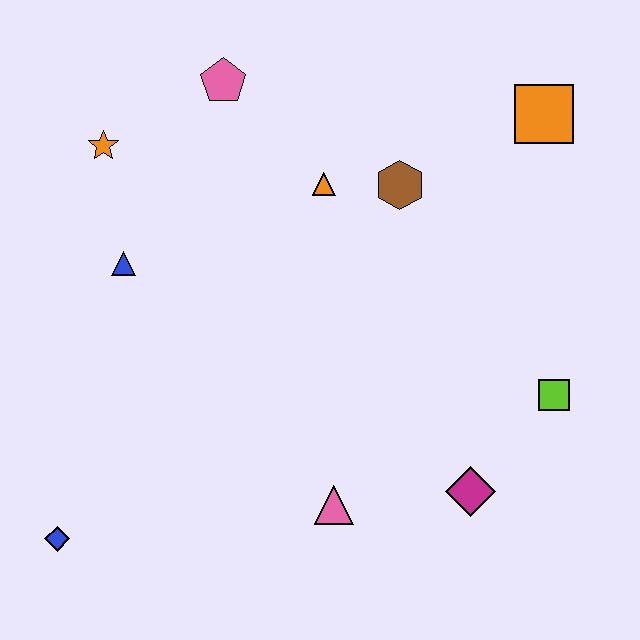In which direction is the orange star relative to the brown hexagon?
The orange star is to the left of the brown hexagon.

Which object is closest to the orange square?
The brown hexagon is closest to the orange square.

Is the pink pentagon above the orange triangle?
Yes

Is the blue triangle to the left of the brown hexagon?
Yes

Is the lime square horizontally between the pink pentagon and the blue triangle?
No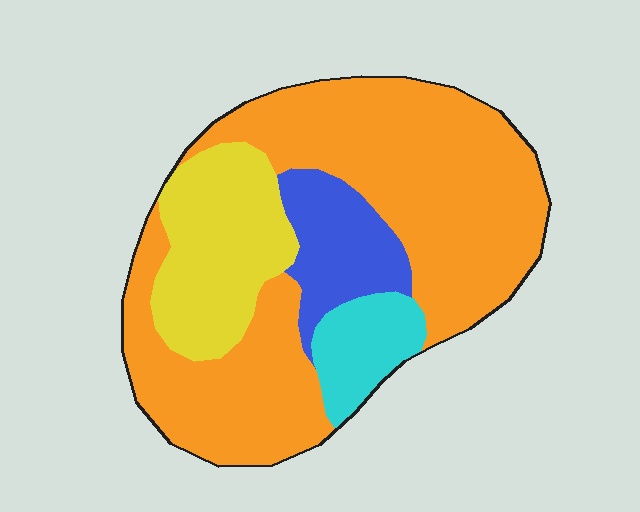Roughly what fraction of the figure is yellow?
Yellow takes up less than a quarter of the figure.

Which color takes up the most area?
Orange, at roughly 60%.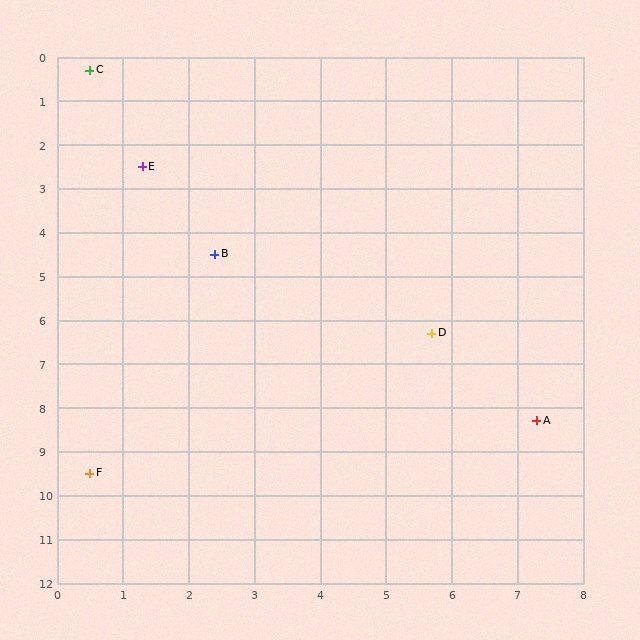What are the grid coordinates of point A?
Point A is at approximately (7.3, 8.3).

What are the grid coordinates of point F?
Point F is at approximately (0.5, 9.5).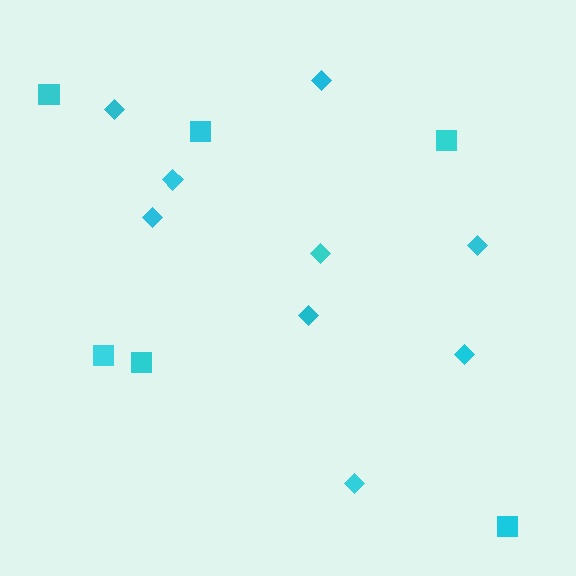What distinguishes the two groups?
There are 2 groups: one group of diamonds (9) and one group of squares (6).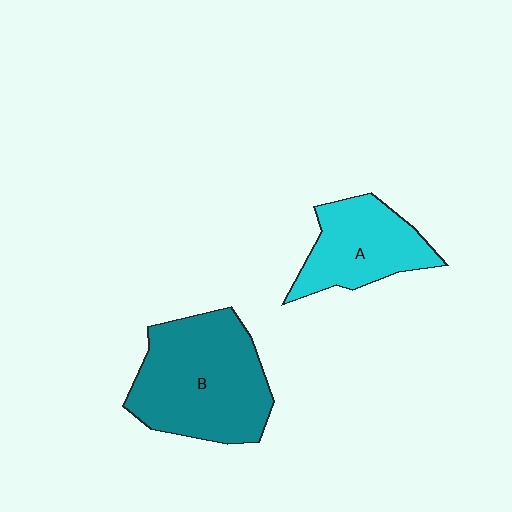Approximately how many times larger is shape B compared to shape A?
Approximately 1.6 times.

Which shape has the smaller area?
Shape A (cyan).